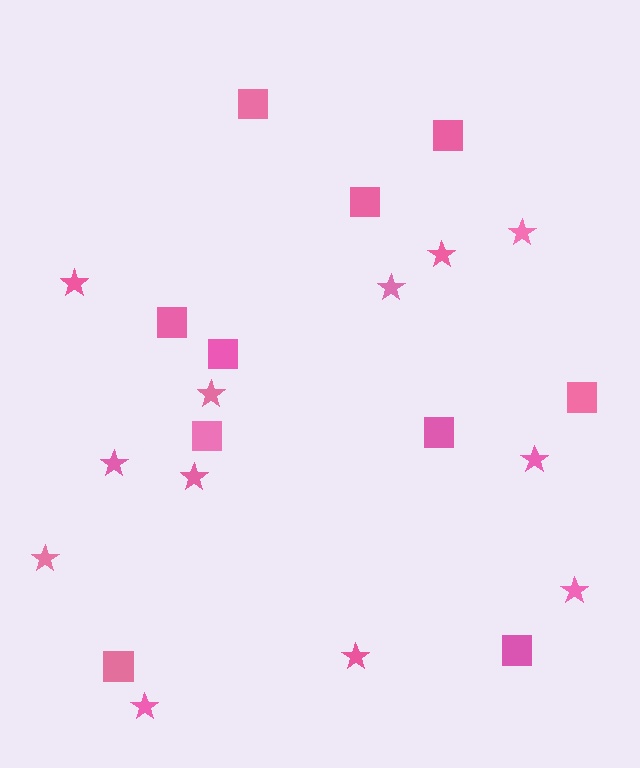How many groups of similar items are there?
There are 2 groups: one group of stars (12) and one group of squares (10).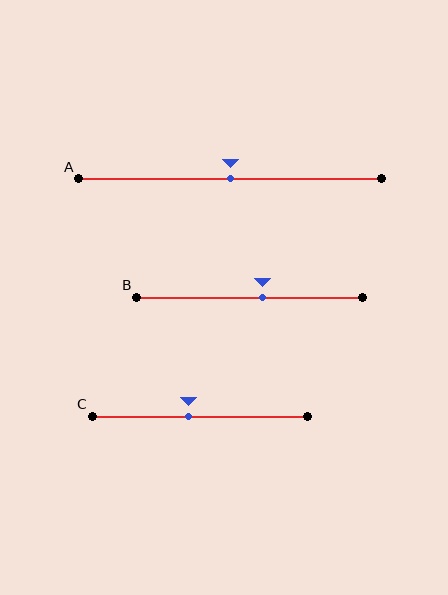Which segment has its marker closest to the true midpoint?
Segment A has its marker closest to the true midpoint.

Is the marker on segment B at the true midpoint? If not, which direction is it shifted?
No, the marker on segment B is shifted to the right by about 6% of the segment length.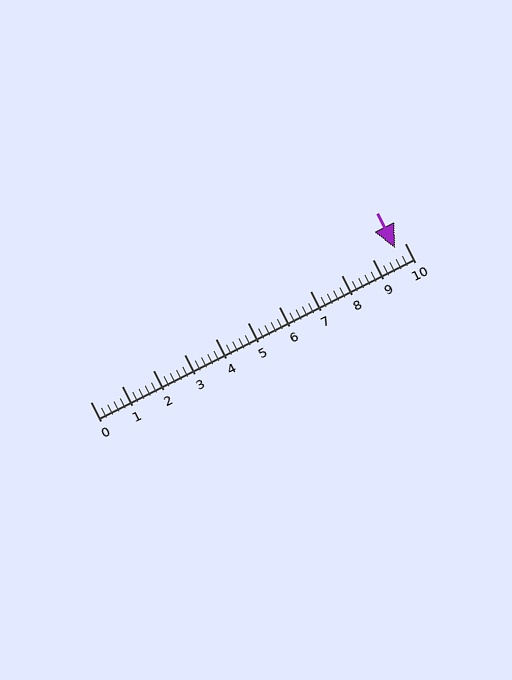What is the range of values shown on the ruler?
The ruler shows values from 0 to 10.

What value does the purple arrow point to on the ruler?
The purple arrow points to approximately 9.7.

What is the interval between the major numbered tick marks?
The major tick marks are spaced 1 units apart.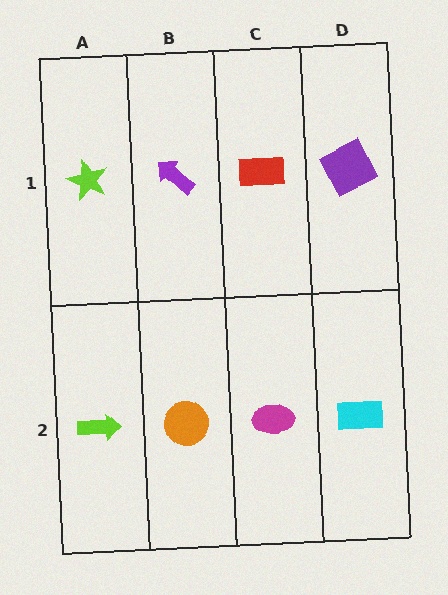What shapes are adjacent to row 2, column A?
A lime star (row 1, column A), an orange circle (row 2, column B).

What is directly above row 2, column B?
A purple arrow.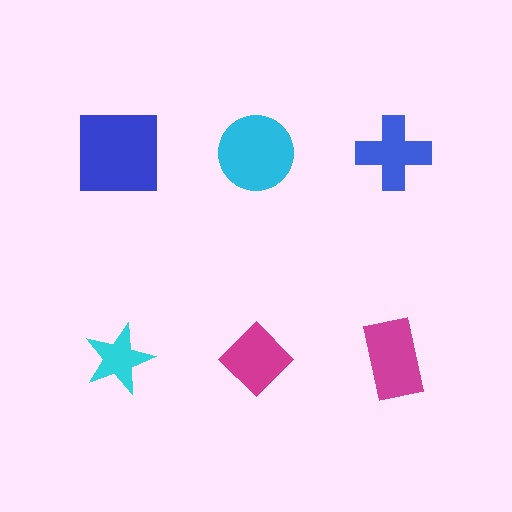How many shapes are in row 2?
3 shapes.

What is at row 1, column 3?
A blue cross.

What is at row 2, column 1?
A cyan star.